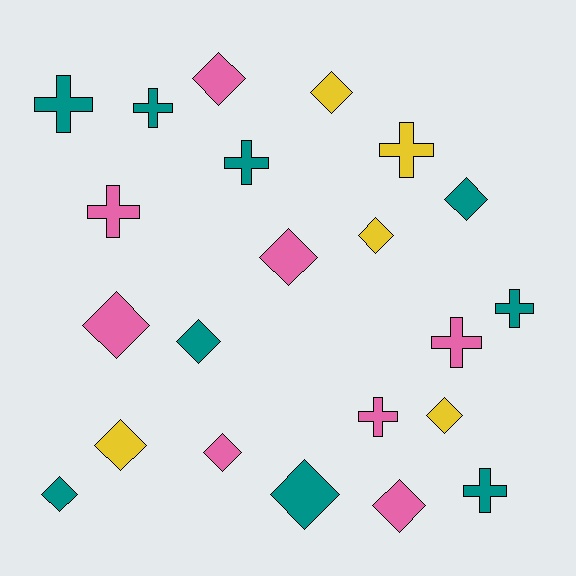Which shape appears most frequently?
Diamond, with 13 objects.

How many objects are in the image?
There are 22 objects.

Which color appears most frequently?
Teal, with 9 objects.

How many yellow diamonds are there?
There are 4 yellow diamonds.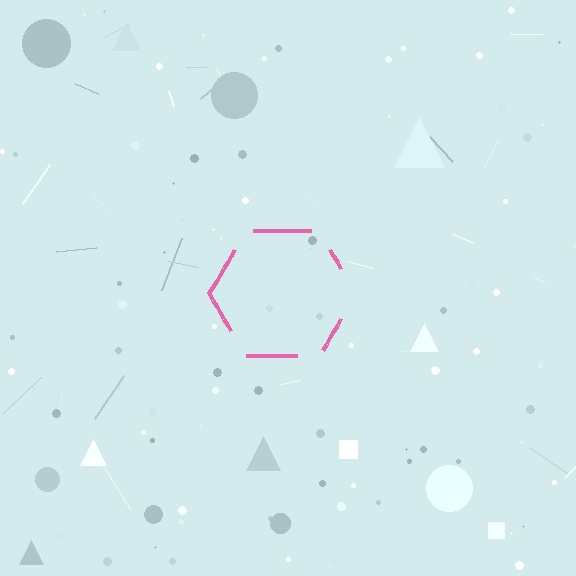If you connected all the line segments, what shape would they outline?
They would outline a hexagon.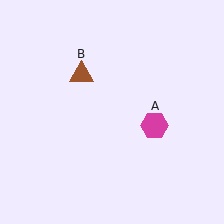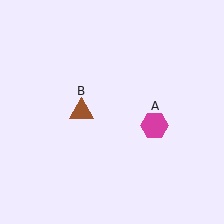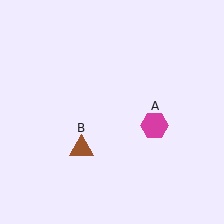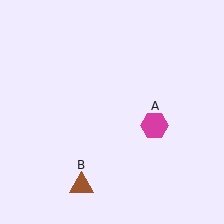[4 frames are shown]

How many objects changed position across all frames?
1 object changed position: brown triangle (object B).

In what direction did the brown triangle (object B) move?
The brown triangle (object B) moved down.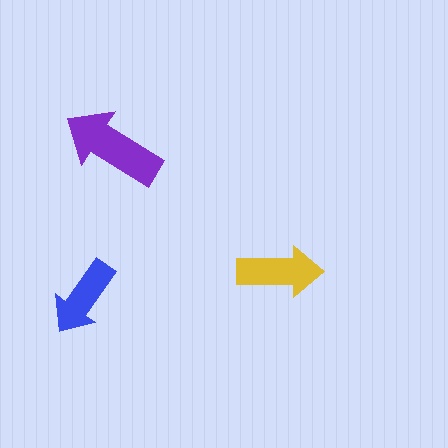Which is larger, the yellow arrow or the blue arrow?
The yellow one.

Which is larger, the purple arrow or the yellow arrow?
The purple one.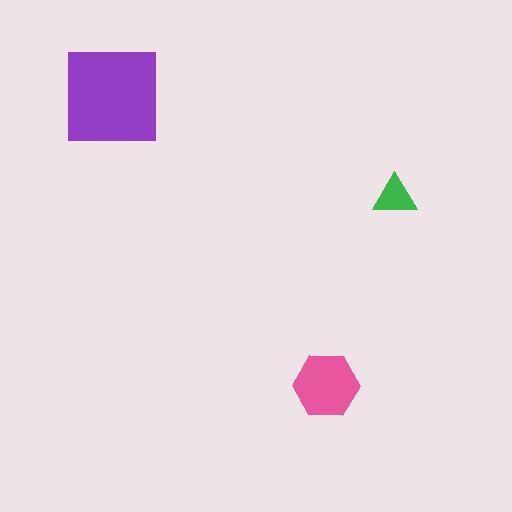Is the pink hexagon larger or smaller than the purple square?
Smaller.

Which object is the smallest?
The green triangle.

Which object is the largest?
The purple square.